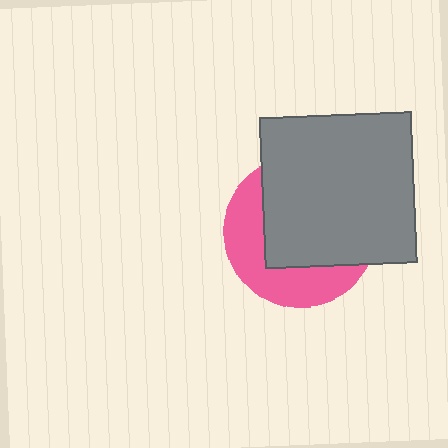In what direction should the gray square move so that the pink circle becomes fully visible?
The gray square should move toward the upper-right. That is the shortest direction to clear the overlap and leave the pink circle fully visible.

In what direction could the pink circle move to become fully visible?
The pink circle could move toward the lower-left. That would shift it out from behind the gray square entirely.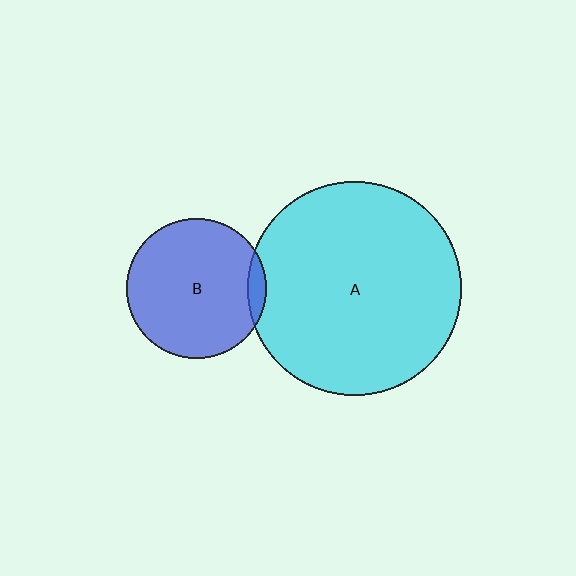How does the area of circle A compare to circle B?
Approximately 2.3 times.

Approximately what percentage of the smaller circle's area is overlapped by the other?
Approximately 5%.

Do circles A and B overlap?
Yes.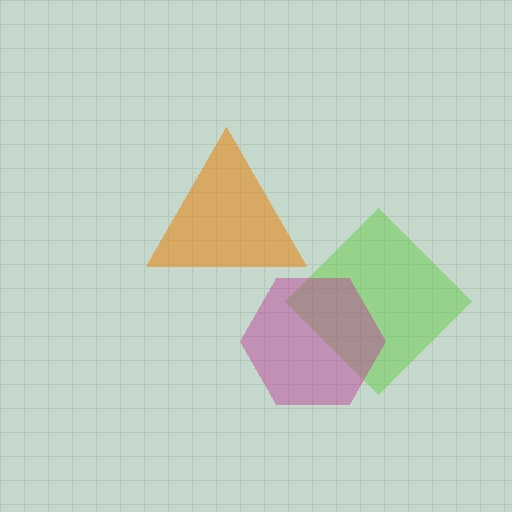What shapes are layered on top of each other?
The layered shapes are: a lime diamond, a magenta hexagon, an orange triangle.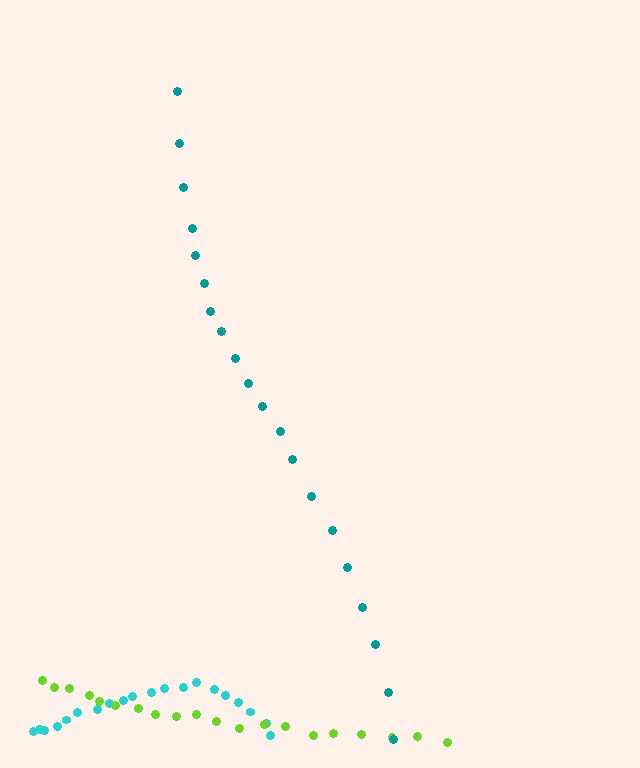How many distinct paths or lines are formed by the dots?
There are 3 distinct paths.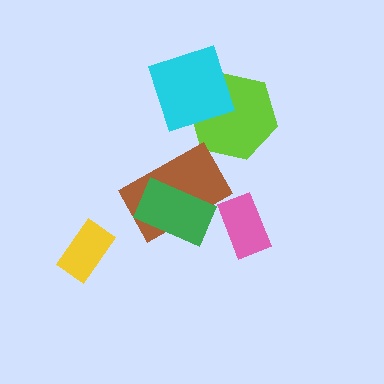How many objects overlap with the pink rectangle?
0 objects overlap with the pink rectangle.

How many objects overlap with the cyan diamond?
1 object overlaps with the cyan diamond.